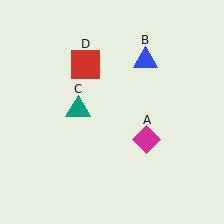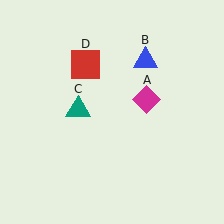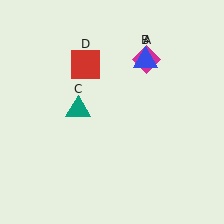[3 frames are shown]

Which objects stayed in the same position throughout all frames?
Blue triangle (object B) and teal triangle (object C) and red square (object D) remained stationary.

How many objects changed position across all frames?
1 object changed position: magenta diamond (object A).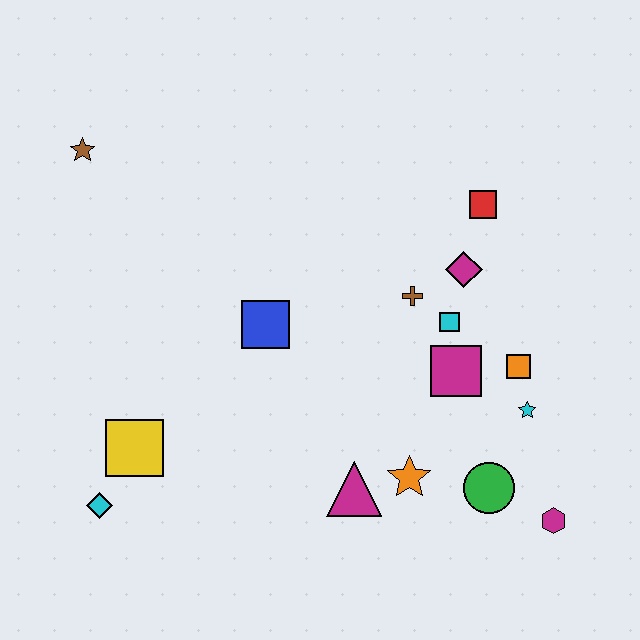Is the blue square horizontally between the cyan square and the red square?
No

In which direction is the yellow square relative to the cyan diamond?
The yellow square is above the cyan diamond.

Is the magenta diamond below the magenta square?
No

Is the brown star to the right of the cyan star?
No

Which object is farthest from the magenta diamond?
The cyan diamond is farthest from the magenta diamond.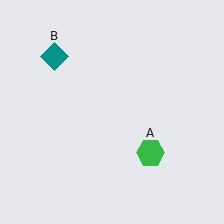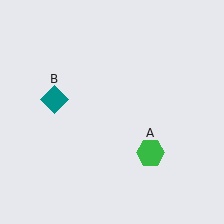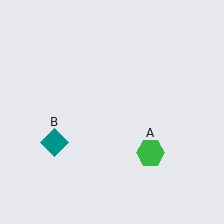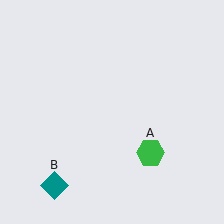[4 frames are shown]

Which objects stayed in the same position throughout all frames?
Green hexagon (object A) remained stationary.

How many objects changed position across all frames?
1 object changed position: teal diamond (object B).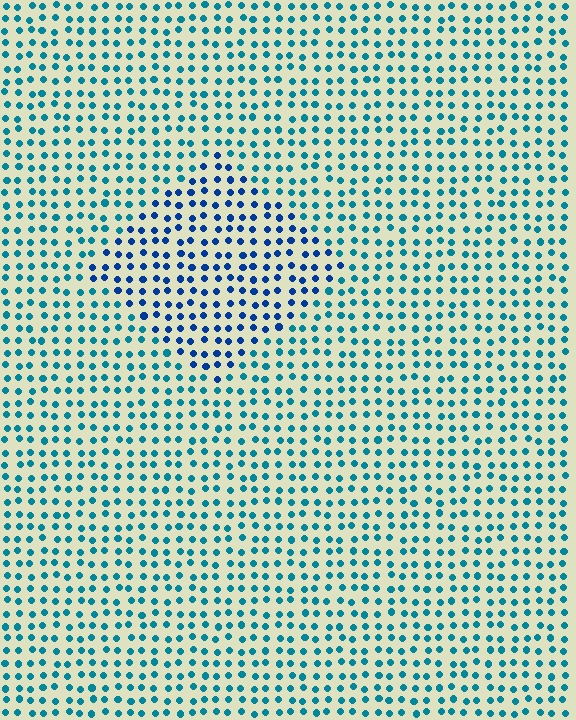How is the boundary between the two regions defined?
The boundary is defined purely by a slight shift in hue (about 30 degrees). Spacing, size, and orientation are identical on both sides.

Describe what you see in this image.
The image is filled with small teal elements in a uniform arrangement. A diamond-shaped region is visible where the elements are tinted to a slightly different hue, forming a subtle color boundary.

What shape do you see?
I see a diamond.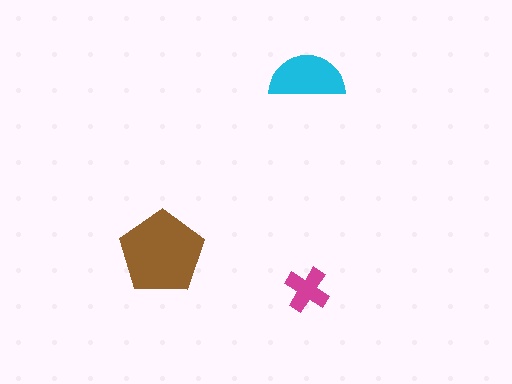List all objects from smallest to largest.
The magenta cross, the cyan semicircle, the brown pentagon.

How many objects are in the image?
There are 3 objects in the image.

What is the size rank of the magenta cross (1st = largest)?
3rd.